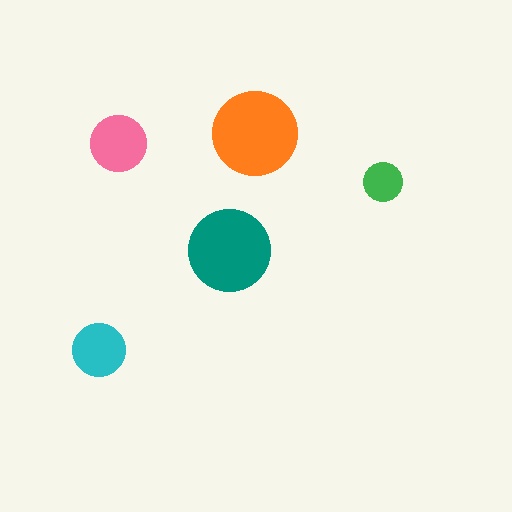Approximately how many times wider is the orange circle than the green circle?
About 2 times wider.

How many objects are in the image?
There are 5 objects in the image.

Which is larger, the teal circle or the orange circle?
The orange one.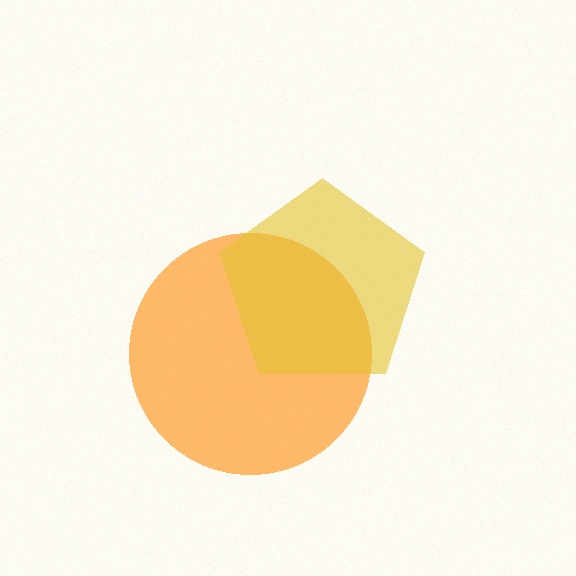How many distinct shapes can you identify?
There are 2 distinct shapes: an orange circle, a yellow pentagon.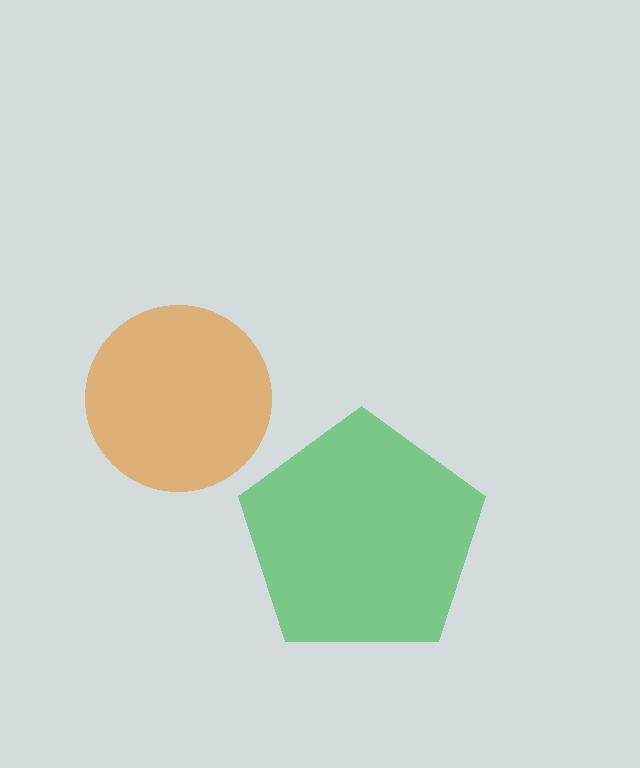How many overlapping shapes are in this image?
There are 2 overlapping shapes in the image.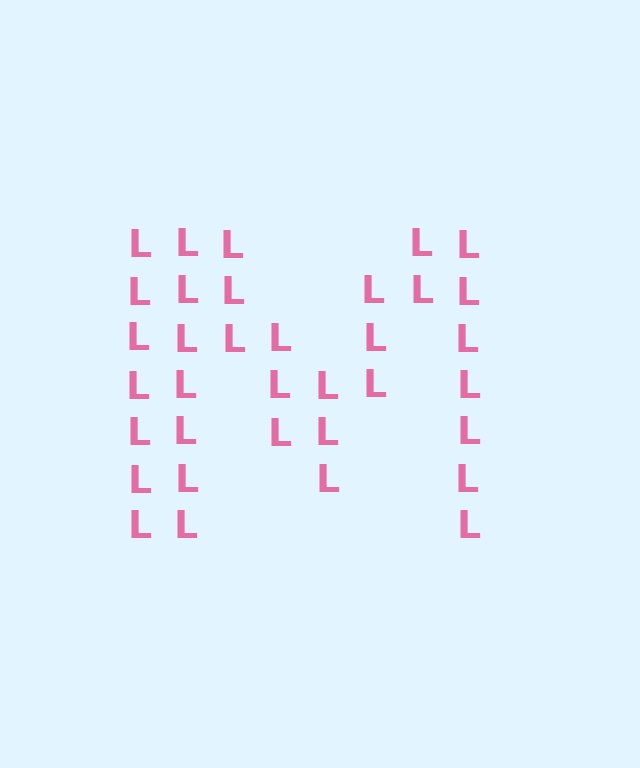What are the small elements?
The small elements are letter L's.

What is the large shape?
The large shape is the letter M.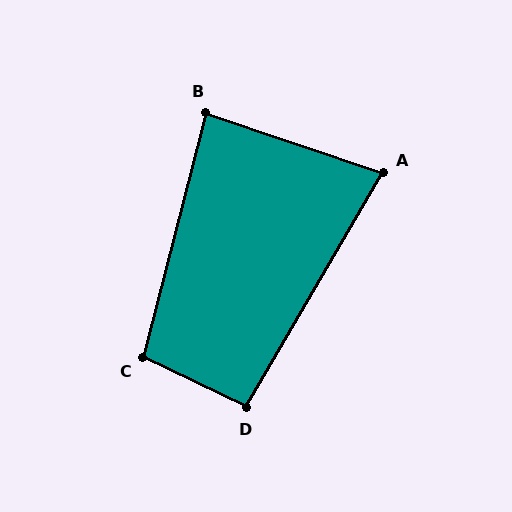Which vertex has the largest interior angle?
C, at approximately 101 degrees.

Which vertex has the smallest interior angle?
A, at approximately 79 degrees.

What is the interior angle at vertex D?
Approximately 94 degrees (approximately right).